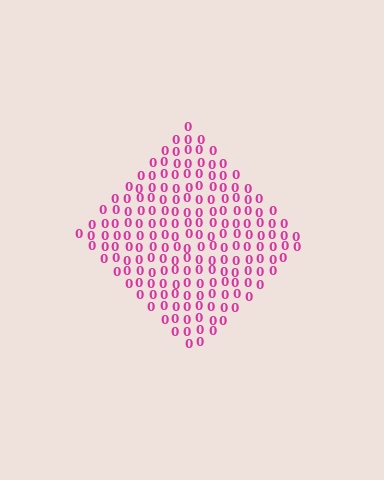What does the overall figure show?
The overall figure shows a diamond.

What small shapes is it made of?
It is made of small digit 0's.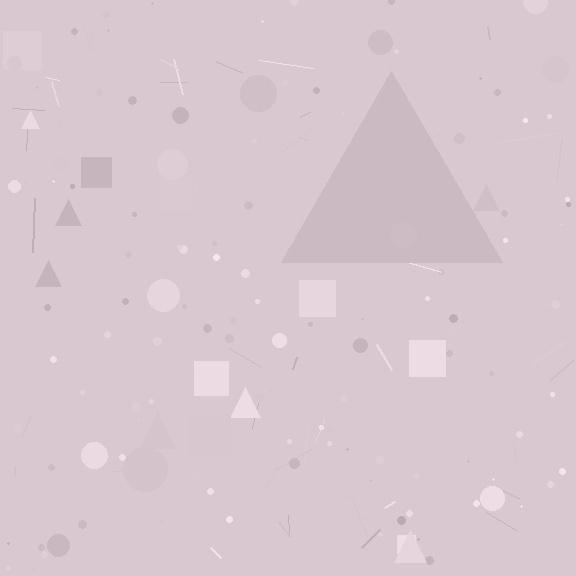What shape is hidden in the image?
A triangle is hidden in the image.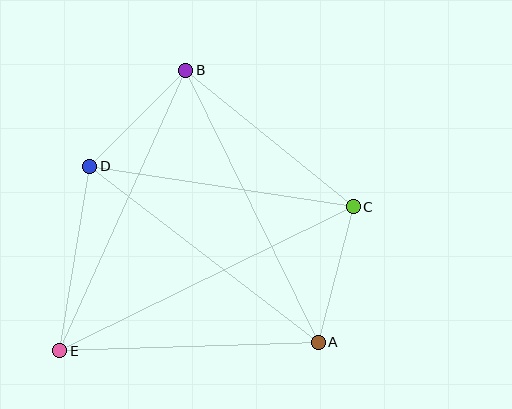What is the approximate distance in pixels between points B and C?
The distance between B and C is approximately 216 pixels.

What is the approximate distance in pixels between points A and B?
The distance between A and B is approximately 303 pixels.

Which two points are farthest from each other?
Points C and E are farthest from each other.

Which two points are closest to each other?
Points B and D are closest to each other.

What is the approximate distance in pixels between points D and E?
The distance between D and E is approximately 187 pixels.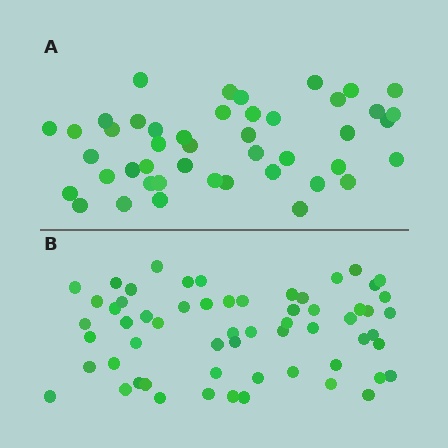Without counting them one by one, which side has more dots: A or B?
Region B (the bottom region) has more dots.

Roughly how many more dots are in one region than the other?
Region B has approximately 15 more dots than region A.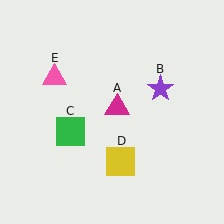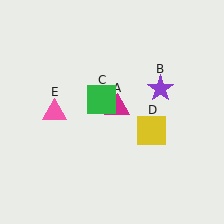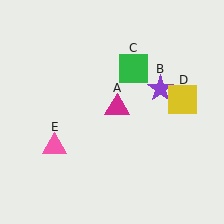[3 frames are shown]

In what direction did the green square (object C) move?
The green square (object C) moved up and to the right.